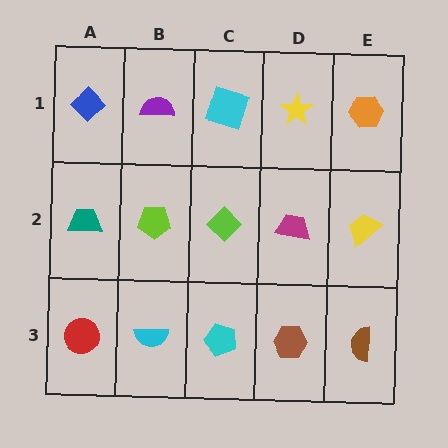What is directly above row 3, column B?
A lime pentagon.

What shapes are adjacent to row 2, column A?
A blue diamond (row 1, column A), a red circle (row 3, column A), a lime pentagon (row 2, column B).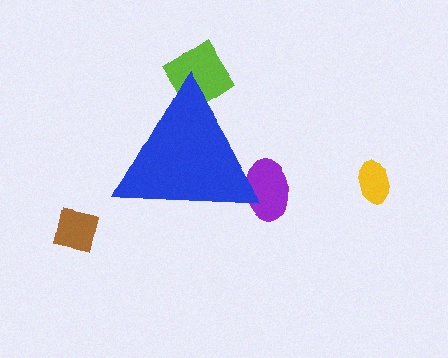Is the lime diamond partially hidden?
Yes, the lime diamond is partially hidden behind the blue triangle.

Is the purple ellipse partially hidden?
Yes, the purple ellipse is partially hidden behind the blue triangle.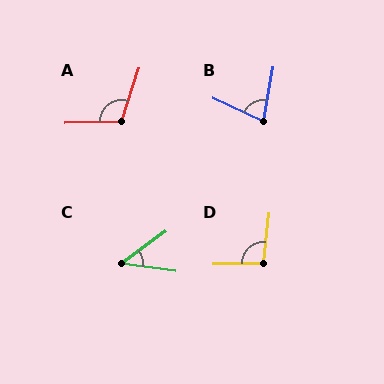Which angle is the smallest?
C, at approximately 44 degrees.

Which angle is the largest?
A, at approximately 109 degrees.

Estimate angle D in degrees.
Approximately 96 degrees.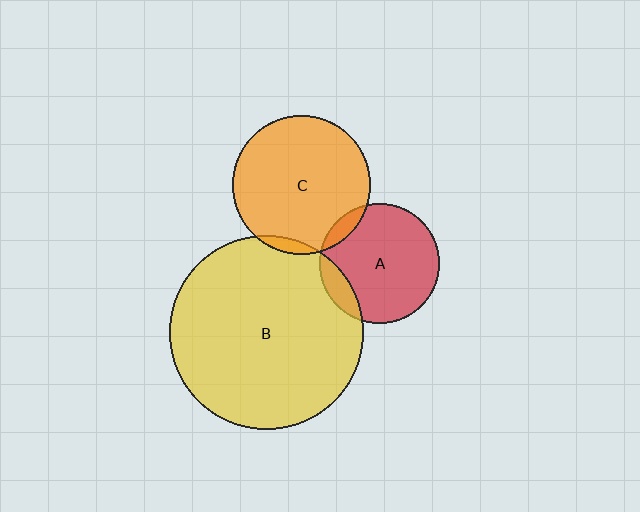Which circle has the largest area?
Circle B (yellow).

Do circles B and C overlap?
Yes.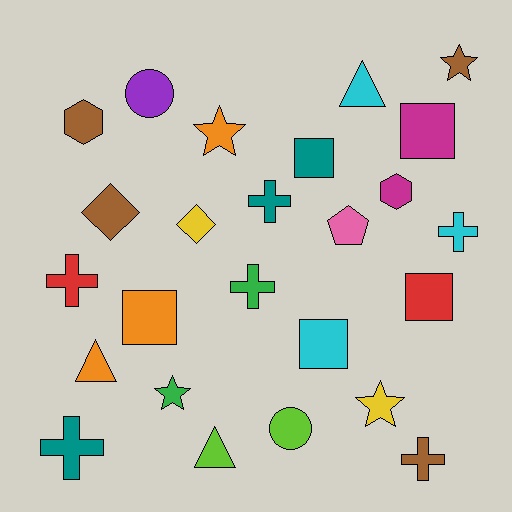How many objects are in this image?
There are 25 objects.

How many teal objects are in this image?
There are 3 teal objects.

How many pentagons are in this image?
There is 1 pentagon.